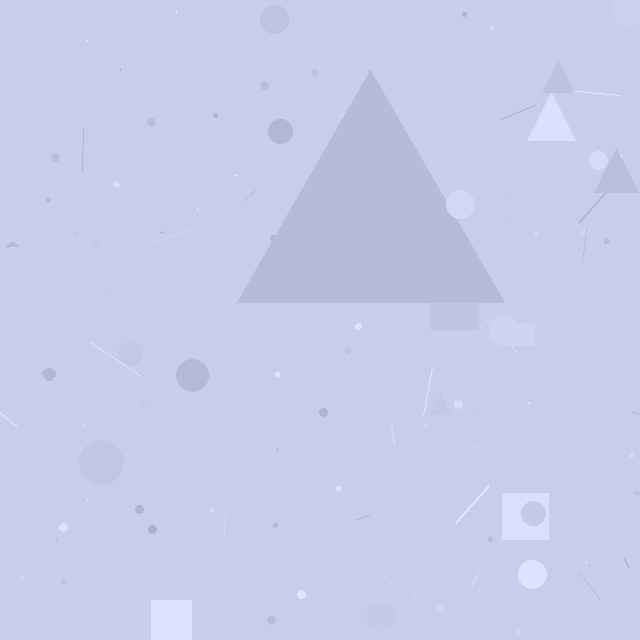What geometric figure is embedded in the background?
A triangle is embedded in the background.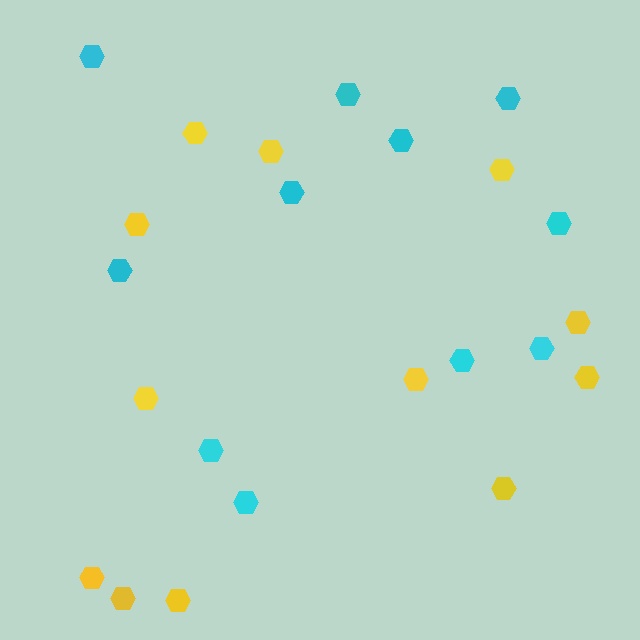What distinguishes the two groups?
There are 2 groups: one group of cyan hexagons (11) and one group of yellow hexagons (12).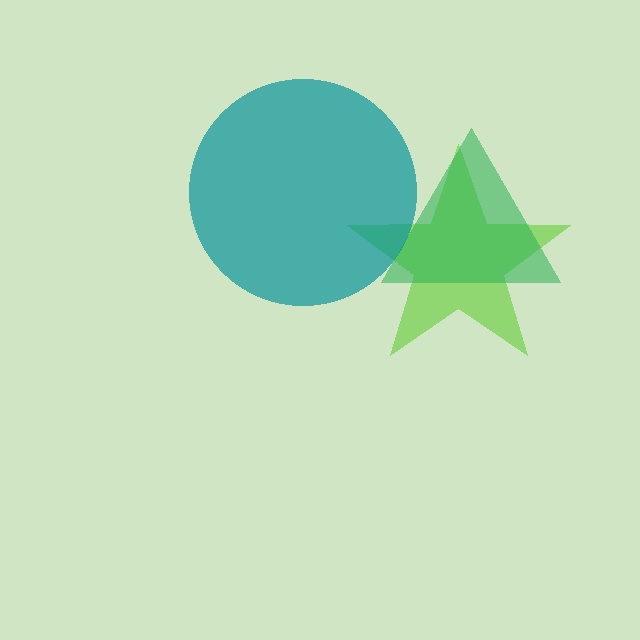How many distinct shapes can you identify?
There are 3 distinct shapes: a lime star, a green triangle, a teal circle.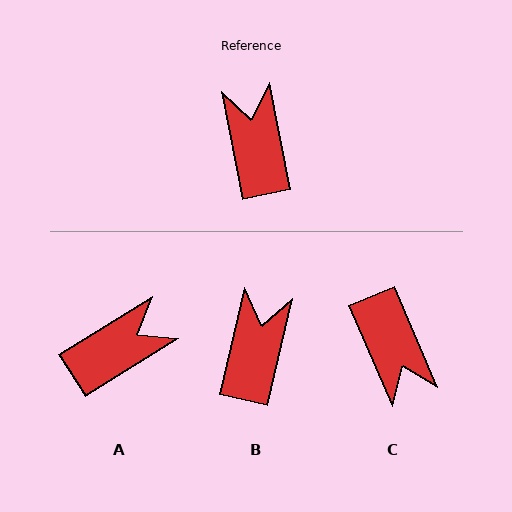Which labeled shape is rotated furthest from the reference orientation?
C, about 168 degrees away.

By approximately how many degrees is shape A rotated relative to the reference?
Approximately 69 degrees clockwise.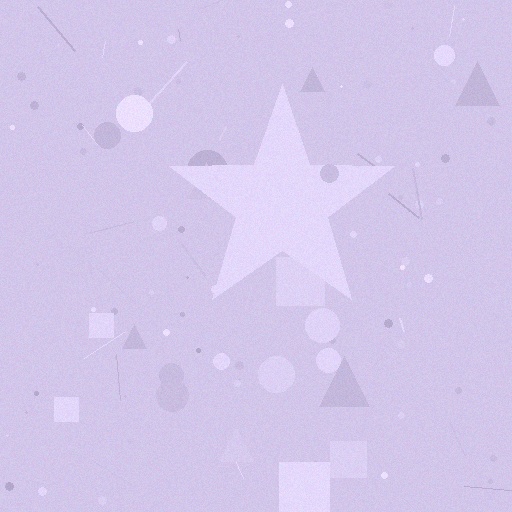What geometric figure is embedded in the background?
A star is embedded in the background.